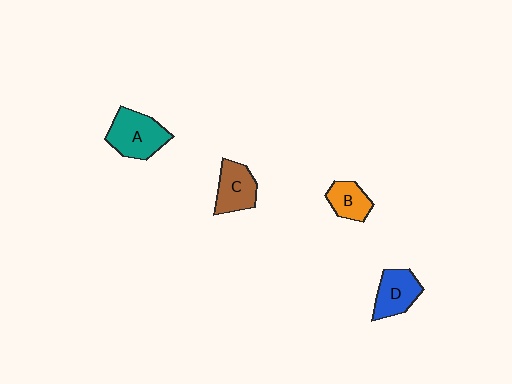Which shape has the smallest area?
Shape B (orange).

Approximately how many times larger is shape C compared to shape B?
Approximately 1.3 times.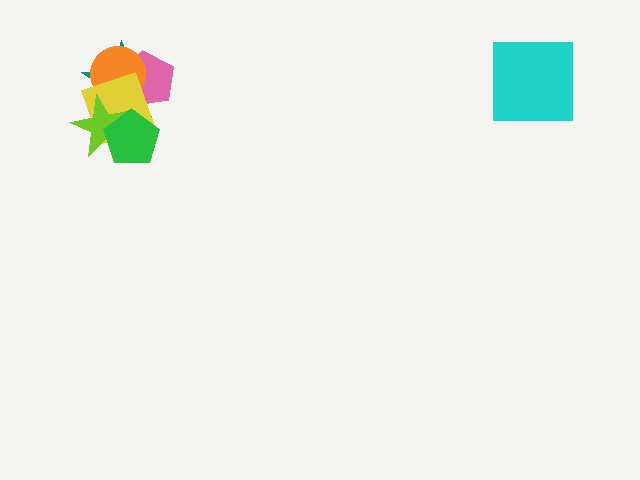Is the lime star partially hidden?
Yes, it is partially covered by another shape.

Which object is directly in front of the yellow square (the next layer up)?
The lime star is directly in front of the yellow square.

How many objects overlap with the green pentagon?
3 objects overlap with the green pentagon.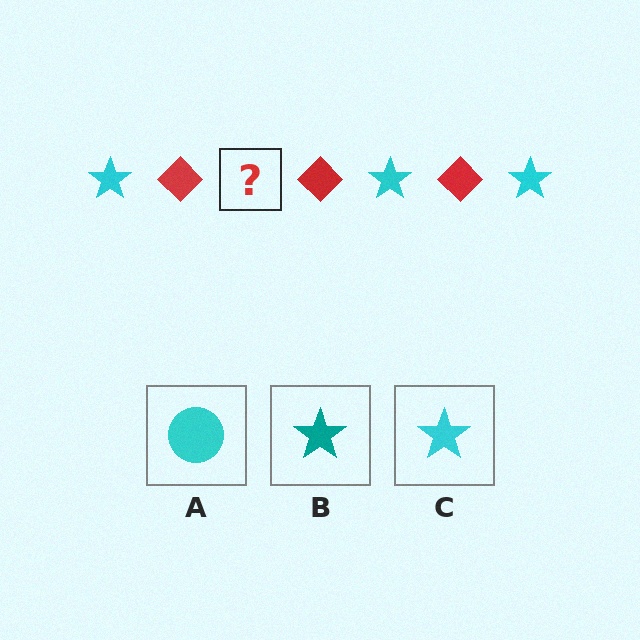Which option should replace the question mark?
Option C.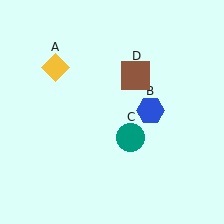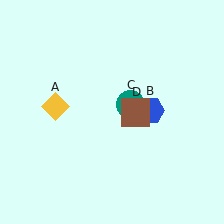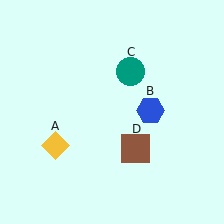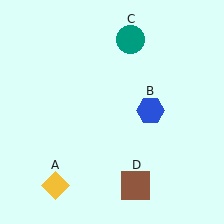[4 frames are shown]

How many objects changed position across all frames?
3 objects changed position: yellow diamond (object A), teal circle (object C), brown square (object D).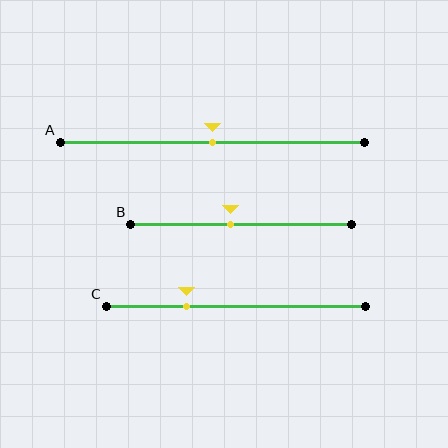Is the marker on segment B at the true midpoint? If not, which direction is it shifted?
No, the marker on segment B is shifted to the left by about 5% of the segment length.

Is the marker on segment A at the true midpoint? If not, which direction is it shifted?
Yes, the marker on segment A is at the true midpoint.